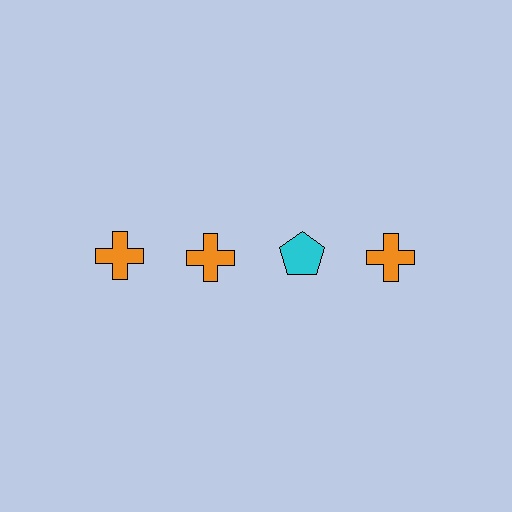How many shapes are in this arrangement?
There are 4 shapes arranged in a grid pattern.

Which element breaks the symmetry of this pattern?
The cyan pentagon in the top row, center column breaks the symmetry. All other shapes are orange crosses.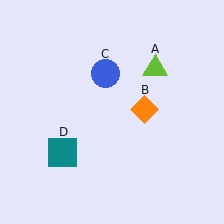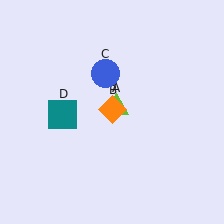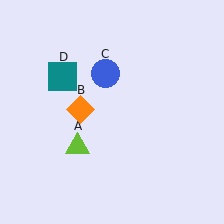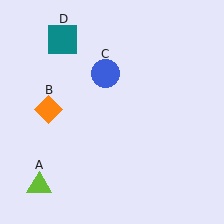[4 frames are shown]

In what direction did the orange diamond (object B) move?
The orange diamond (object B) moved left.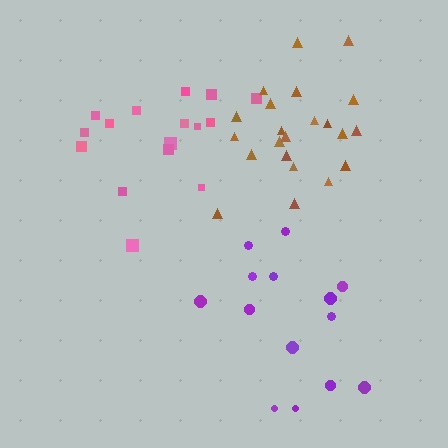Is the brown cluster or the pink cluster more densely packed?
Pink.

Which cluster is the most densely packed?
Pink.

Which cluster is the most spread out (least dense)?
Purple.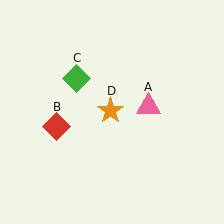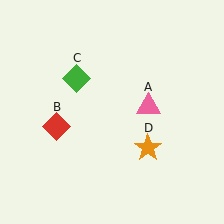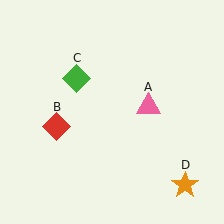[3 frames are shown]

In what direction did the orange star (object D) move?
The orange star (object D) moved down and to the right.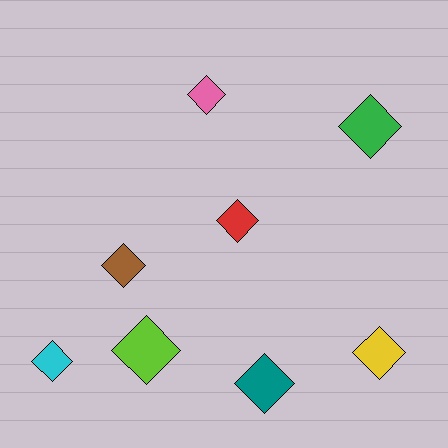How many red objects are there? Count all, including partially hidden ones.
There is 1 red object.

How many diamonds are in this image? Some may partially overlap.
There are 8 diamonds.